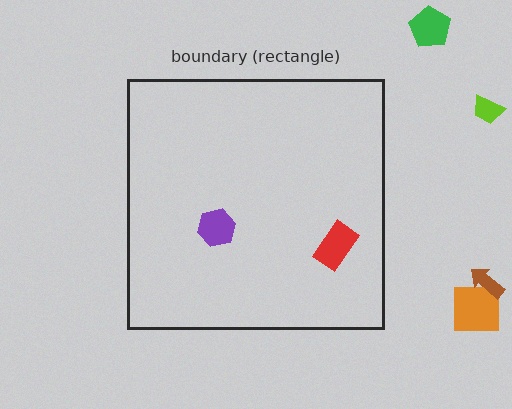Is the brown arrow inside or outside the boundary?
Outside.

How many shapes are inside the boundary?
2 inside, 4 outside.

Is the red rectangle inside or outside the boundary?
Inside.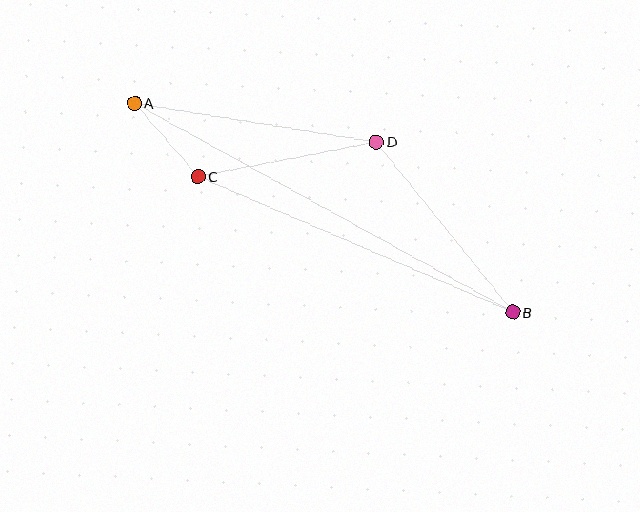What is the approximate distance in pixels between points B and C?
The distance between B and C is approximately 343 pixels.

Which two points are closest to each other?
Points A and C are closest to each other.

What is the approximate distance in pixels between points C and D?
The distance between C and D is approximately 182 pixels.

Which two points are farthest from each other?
Points A and B are farthest from each other.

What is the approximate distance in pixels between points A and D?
The distance between A and D is approximately 245 pixels.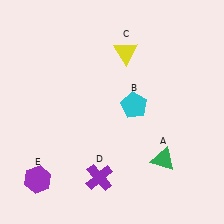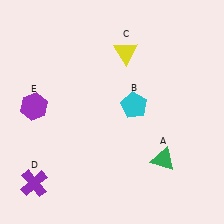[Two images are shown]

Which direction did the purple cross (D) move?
The purple cross (D) moved left.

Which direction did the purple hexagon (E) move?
The purple hexagon (E) moved up.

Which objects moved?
The objects that moved are: the purple cross (D), the purple hexagon (E).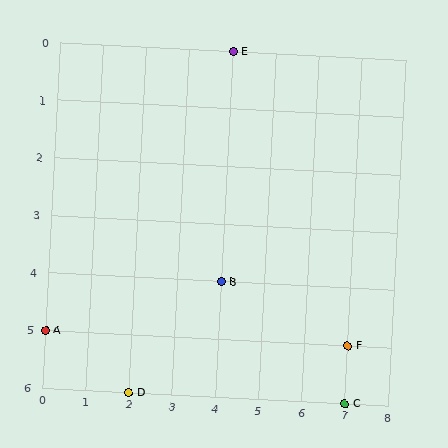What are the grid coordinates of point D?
Point D is at grid coordinates (2, 6).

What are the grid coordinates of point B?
Point B is at grid coordinates (4, 4).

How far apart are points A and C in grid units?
Points A and C are 7 columns and 1 row apart (about 7.1 grid units diagonally).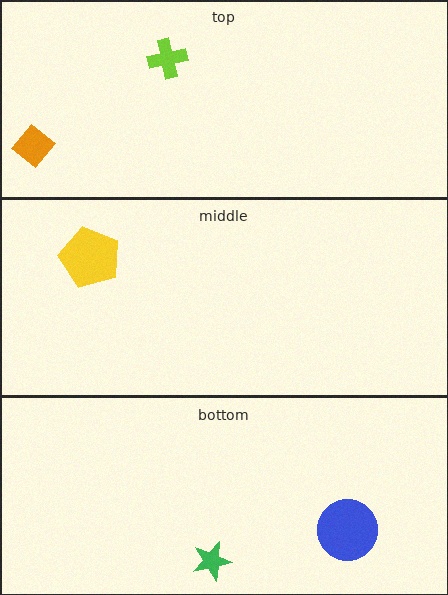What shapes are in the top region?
The lime cross, the orange diamond.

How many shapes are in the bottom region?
2.